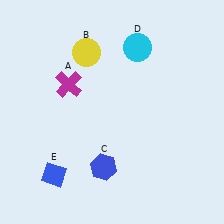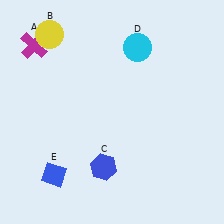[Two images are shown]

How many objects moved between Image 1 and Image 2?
2 objects moved between the two images.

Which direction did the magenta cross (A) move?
The magenta cross (A) moved up.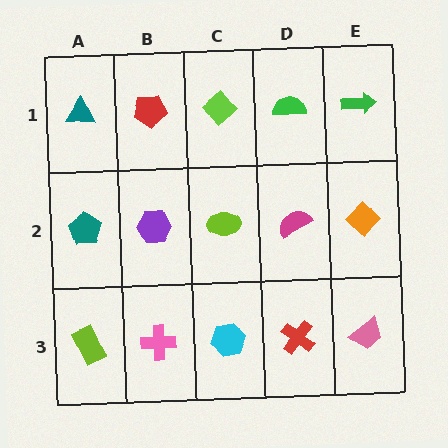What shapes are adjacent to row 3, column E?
An orange diamond (row 2, column E), a red cross (row 3, column D).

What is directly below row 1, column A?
A teal pentagon.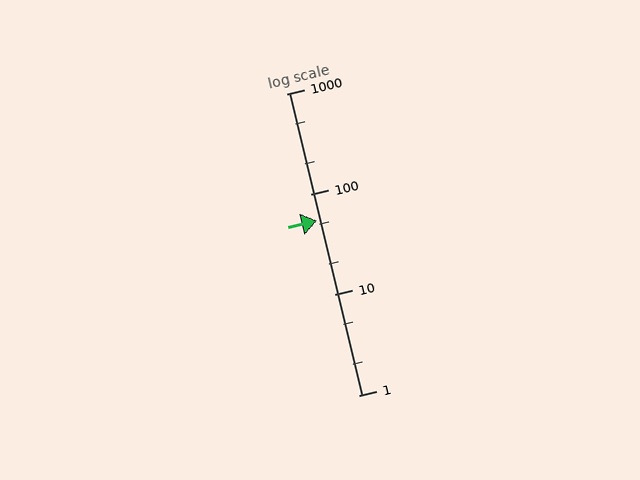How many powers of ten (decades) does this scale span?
The scale spans 3 decades, from 1 to 1000.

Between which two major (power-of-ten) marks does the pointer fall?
The pointer is between 10 and 100.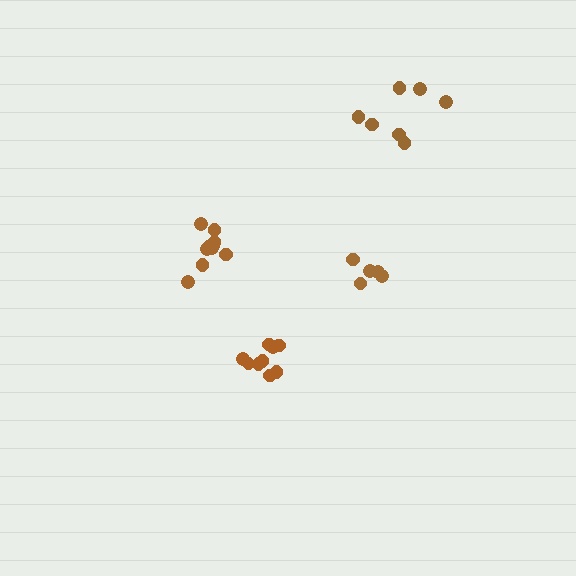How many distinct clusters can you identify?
There are 4 distinct clusters.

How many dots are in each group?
Group 1: 7 dots, Group 2: 9 dots, Group 3: 10 dots, Group 4: 5 dots (31 total).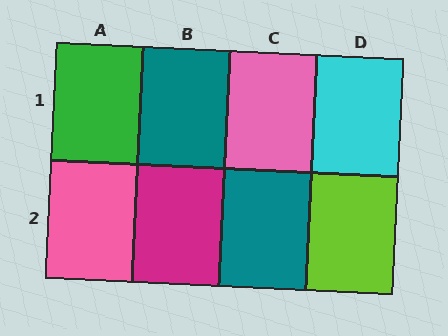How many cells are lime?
1 cell is lime.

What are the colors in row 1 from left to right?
Green, teal, pink, cyan.